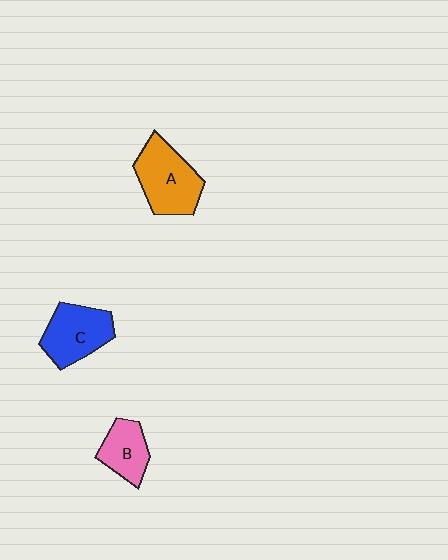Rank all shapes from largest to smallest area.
From largest to smallest: A (orange), C (blue), B (pink).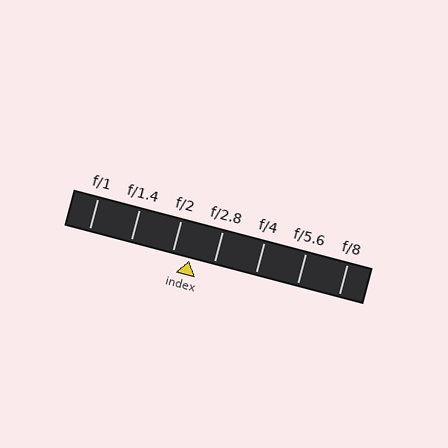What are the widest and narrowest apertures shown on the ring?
The widest aperture shown is f/1 and the narrowest is f/8.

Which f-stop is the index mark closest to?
The index mark is closest to f/2.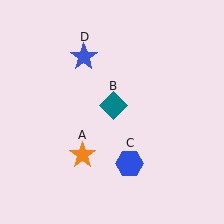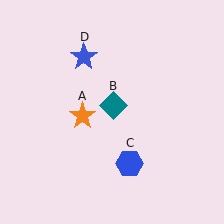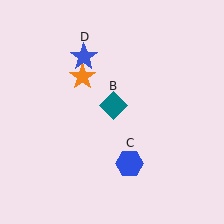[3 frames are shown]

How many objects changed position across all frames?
1 object changed position: orange star (object A).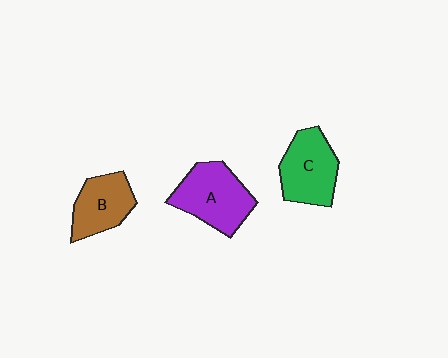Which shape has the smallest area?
Shape B (brown).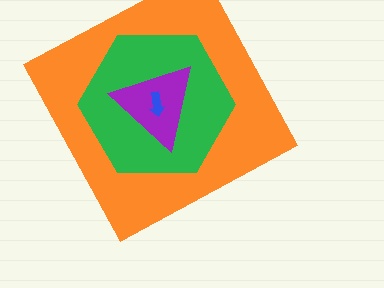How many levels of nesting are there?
4.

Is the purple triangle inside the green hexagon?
Yes.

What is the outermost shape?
The orange square.